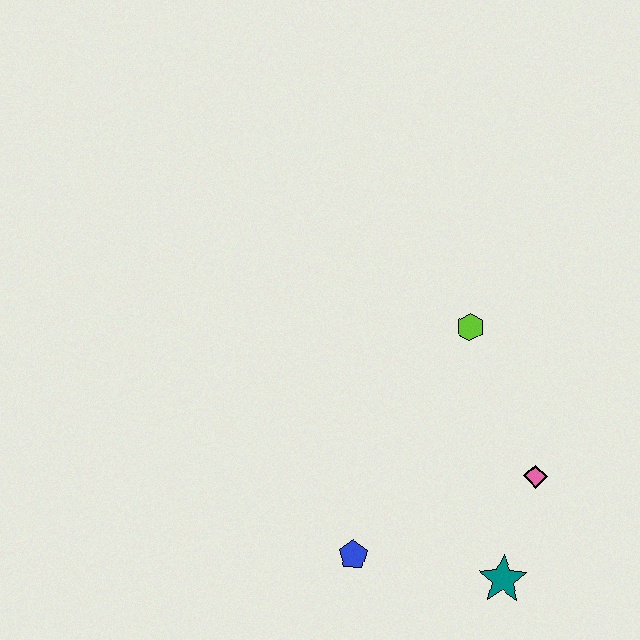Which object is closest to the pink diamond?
The teal star is closest to the pink diamond.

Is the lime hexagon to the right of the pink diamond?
No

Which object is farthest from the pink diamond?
The blue pentagon is farthest from the pink diamond.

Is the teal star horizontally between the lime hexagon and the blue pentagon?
No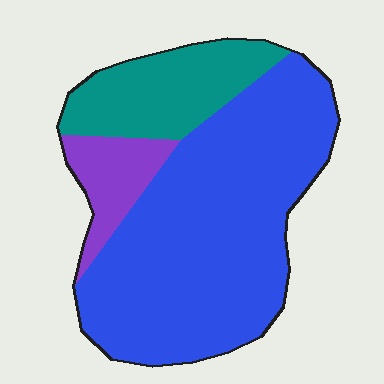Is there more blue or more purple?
Blue.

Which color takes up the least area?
Purple, at roughly 10%.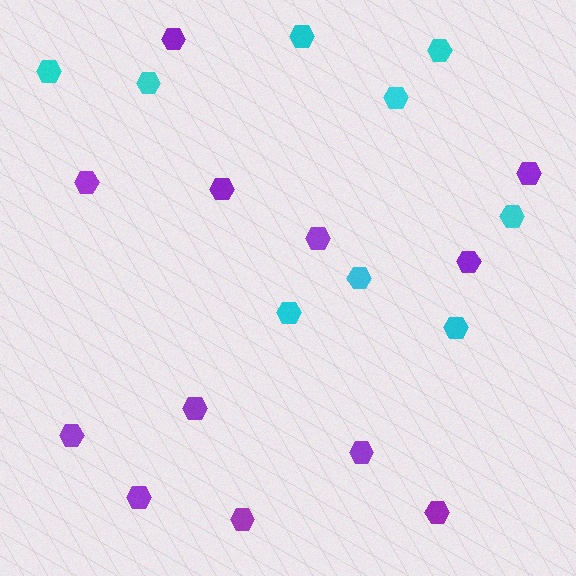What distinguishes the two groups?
There are 2 groups: one group of cyan hexagons (9) and one group of purple hexagons (12).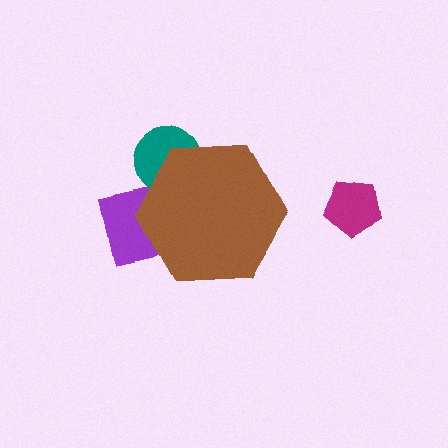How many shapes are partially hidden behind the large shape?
2 shapes are partially hidden.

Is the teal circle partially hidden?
Yes, the teal circle is partially hidden behind the brown hexagon.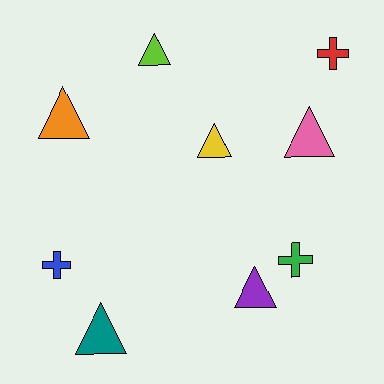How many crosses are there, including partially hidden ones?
There are 3 crosses.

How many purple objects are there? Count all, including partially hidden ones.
There is 1 purple object.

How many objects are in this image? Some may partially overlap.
There are 9 objects.